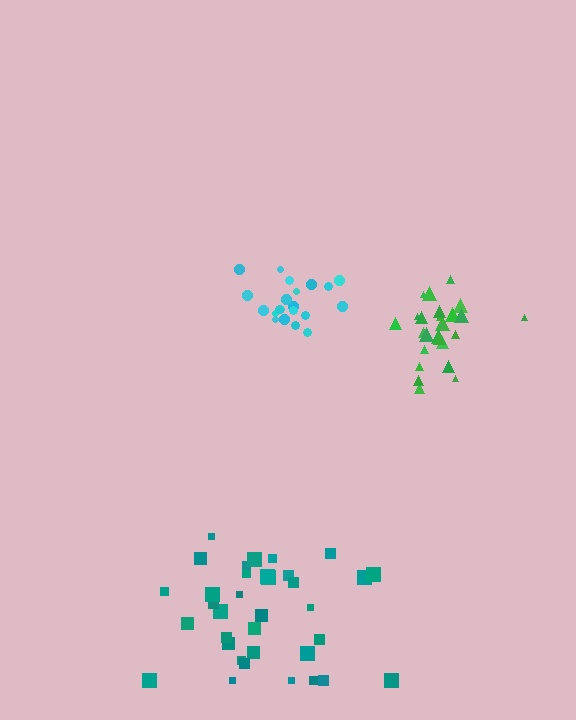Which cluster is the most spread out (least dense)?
Teal.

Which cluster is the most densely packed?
Cyan.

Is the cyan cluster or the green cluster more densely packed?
Cyan.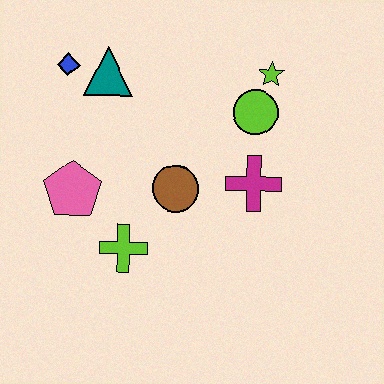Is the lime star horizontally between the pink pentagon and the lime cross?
No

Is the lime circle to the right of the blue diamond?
Yes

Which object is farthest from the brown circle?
The blue diamond is farthest from the brown circle.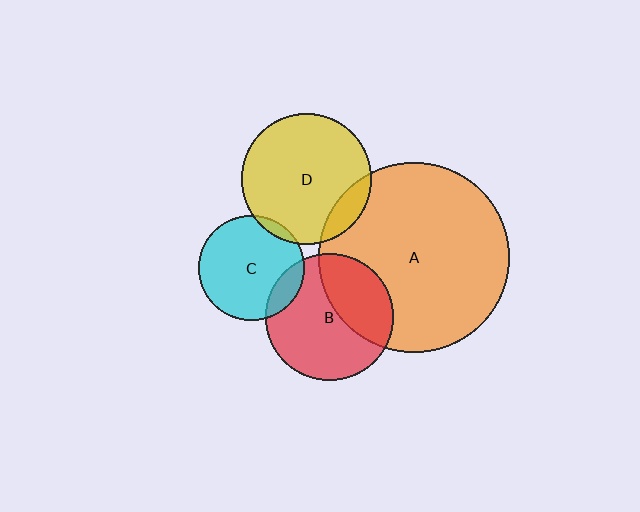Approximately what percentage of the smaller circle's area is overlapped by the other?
Approximately 5%.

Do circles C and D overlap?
Yes.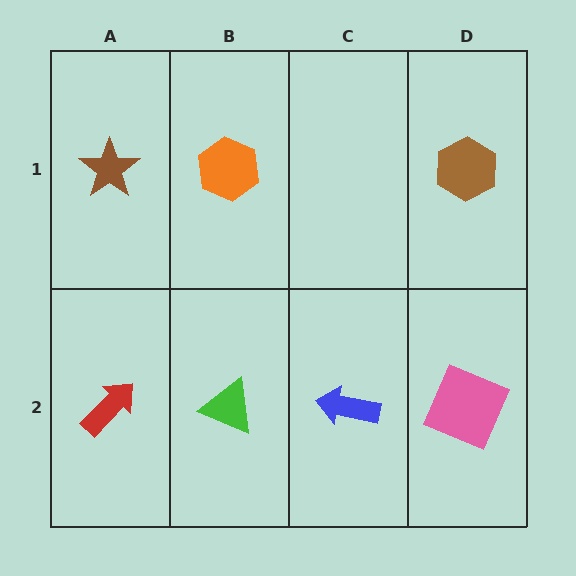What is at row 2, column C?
A blue arrow.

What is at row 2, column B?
A green triangle.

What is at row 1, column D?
A brown hexagon.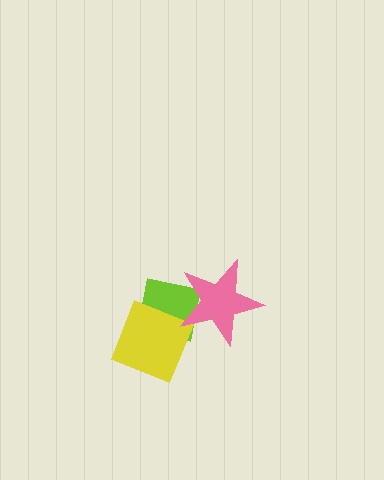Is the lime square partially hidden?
Yes, it is partially covered by another shape.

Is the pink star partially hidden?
No, no other shape covers it.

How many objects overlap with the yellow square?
1 object overlaps with the yellow square.